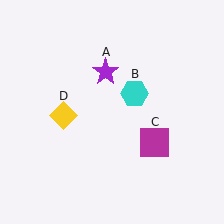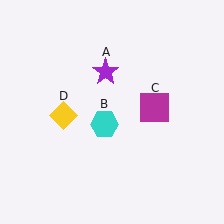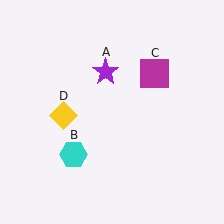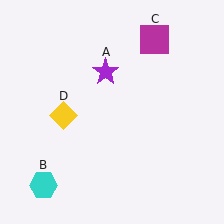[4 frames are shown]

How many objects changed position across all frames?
2 objects changed position: cyan hexagon (object B), magenta square (object C).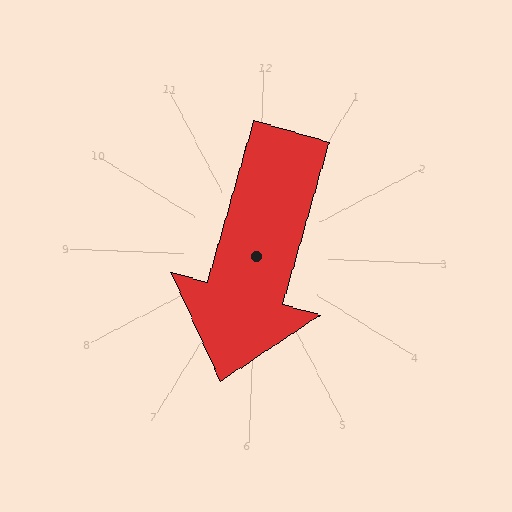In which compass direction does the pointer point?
South.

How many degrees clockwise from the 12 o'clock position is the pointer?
Approximately 194 degrees.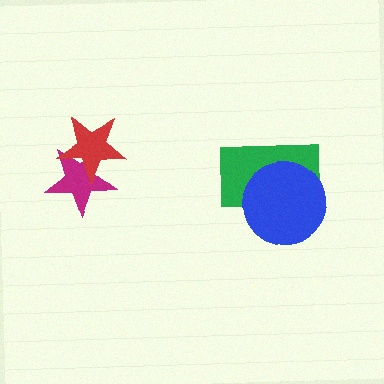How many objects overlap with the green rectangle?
1 object overlaps with the green rectangle.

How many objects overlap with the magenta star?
1 object overlaps with the magenta star.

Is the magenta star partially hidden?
Yes, it is partially covered by another shape.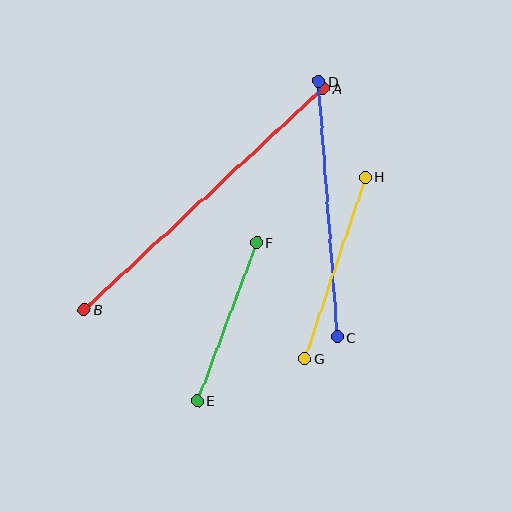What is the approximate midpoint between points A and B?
The midpoint is at approximately (204, 199) pixels.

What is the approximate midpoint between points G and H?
The midpoint is at approximately (335, 268) pixels.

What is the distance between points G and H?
The distance is approximately 191 pixels.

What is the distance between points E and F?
The distance is approximately 169 pixels.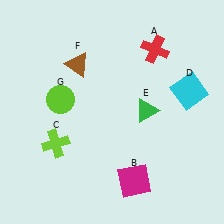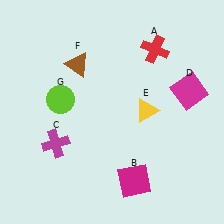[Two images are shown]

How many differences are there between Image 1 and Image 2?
There are 3 differences between the two images.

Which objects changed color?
C changed from lime to magenta. D changed from cyan to magenta. E changed from green to yellow.